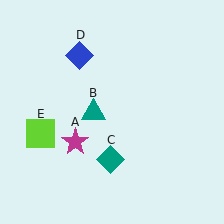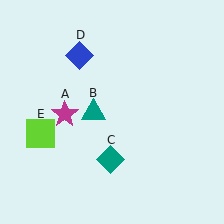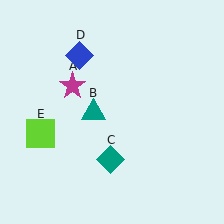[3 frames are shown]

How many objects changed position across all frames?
1 object changed position: magenta star (object A).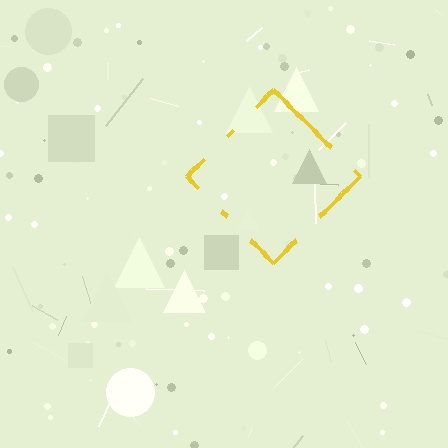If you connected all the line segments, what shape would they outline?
They would outline a diamond.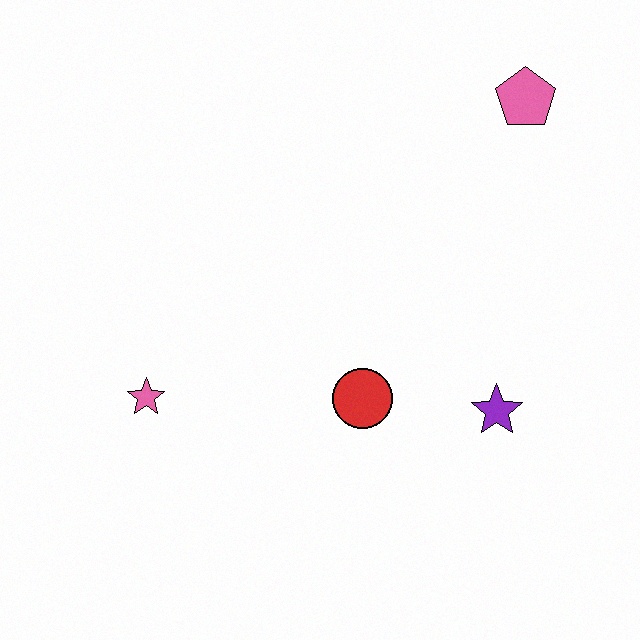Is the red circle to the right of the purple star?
No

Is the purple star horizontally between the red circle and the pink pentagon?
Yes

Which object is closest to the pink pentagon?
The purple star is closest to the pink pentagon.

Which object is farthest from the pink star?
The pink pentagon is farthest from the pink star.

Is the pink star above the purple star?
Yes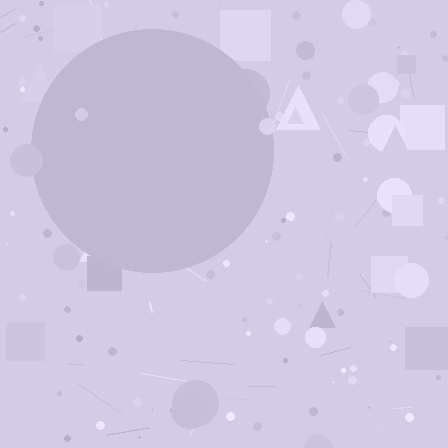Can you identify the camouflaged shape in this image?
The camouflaged shape is a circle.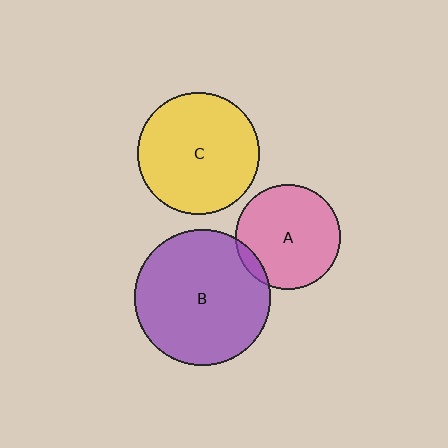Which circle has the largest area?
Circle B (purple).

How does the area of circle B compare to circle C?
Approximately 1.2 times.